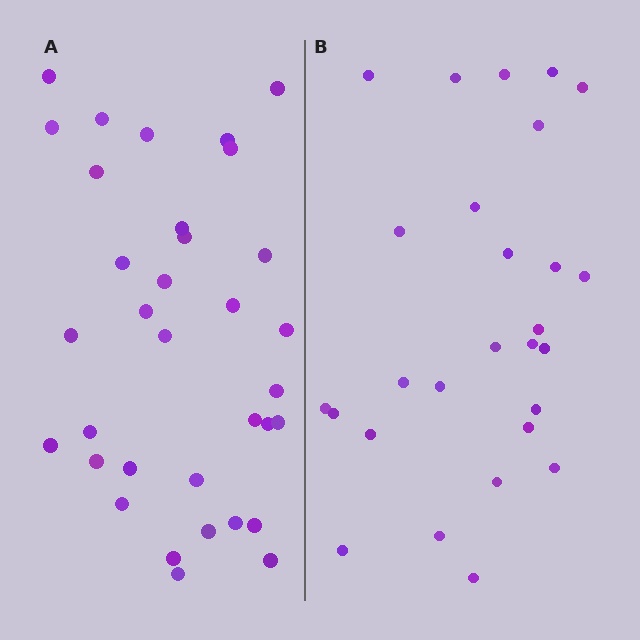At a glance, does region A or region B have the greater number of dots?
Region A (the left region) has more dots.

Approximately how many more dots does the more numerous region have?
Region A has roughly 8 or so more dots than region B.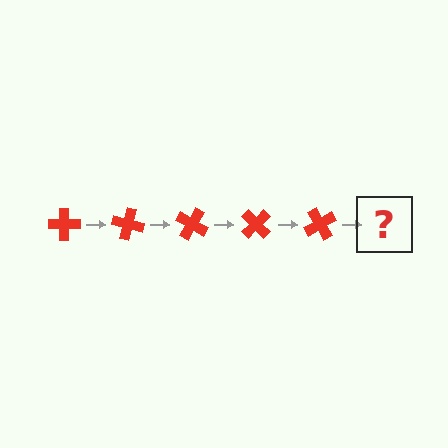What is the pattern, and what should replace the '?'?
The pattern is that the cross rotates 15 degrees each step. The '?' should be a red cross rotated 75 degrees.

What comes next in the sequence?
The next element should be a red cross rotated 75 degrees.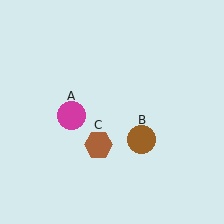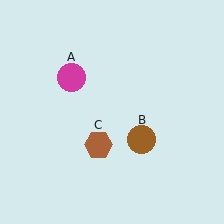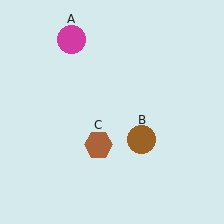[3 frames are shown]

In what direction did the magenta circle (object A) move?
The magenta circle (object A) moved up.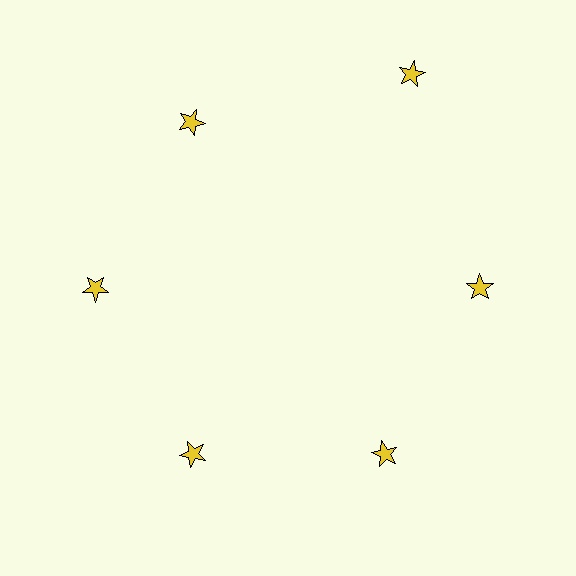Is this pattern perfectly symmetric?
No. The 6 yellow stars are arranged in a ring, but one element near the 1 o'clock position is pushed outward from the center, breaking the 6-fold rotational symmetry.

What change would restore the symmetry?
The symmetry would be restored by moving it inward, back onto the ring so that all 6 stars sit at equal angles and equal distance from the center.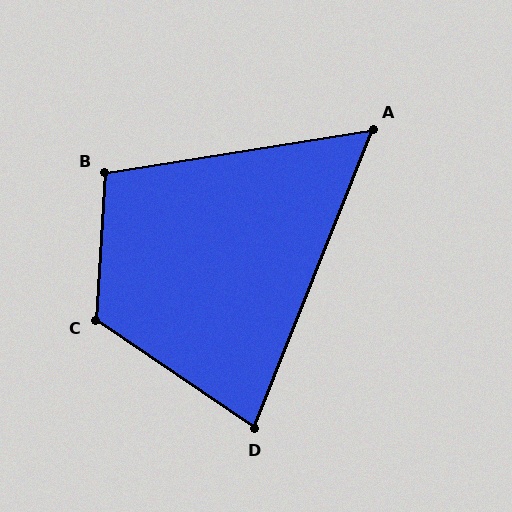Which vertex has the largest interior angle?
C, at approximately 121 degrees.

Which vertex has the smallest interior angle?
A, at approximately 59 degrees.